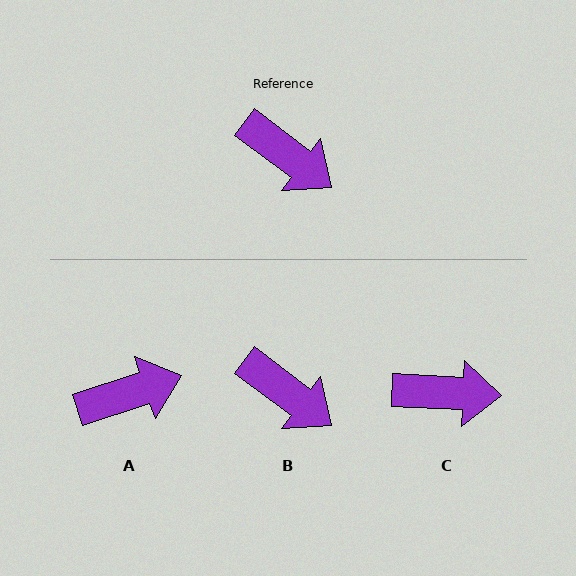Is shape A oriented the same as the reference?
No, it is off by about 55 degrees.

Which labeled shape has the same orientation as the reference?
B.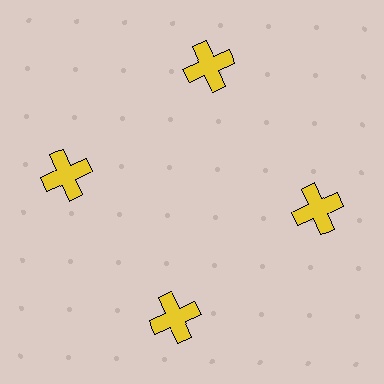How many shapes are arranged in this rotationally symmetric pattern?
There are 4 shapes, arranged in 4 groups of 1.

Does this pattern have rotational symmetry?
Yes, this pattern has 4-fold rotational symmetry. It looks the same after rotating 90 degrees around the center.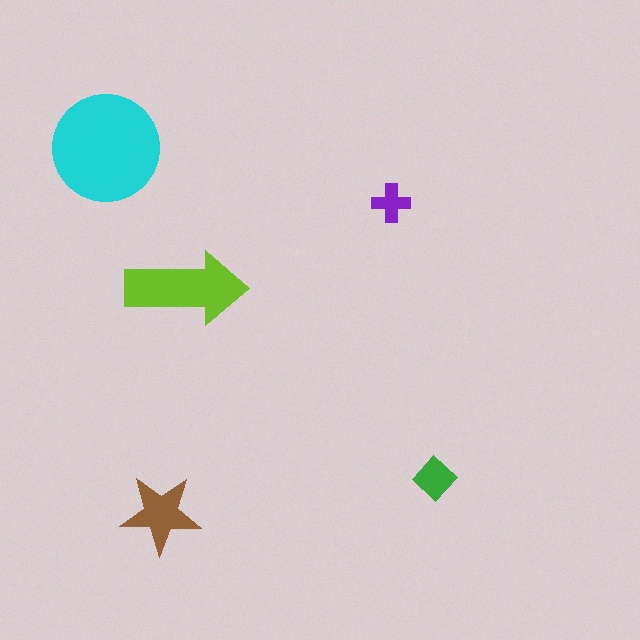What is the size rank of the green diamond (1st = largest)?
4th.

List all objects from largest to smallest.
The cyan circle, the lime arrow, the brown star, the green diamond, the purple cross.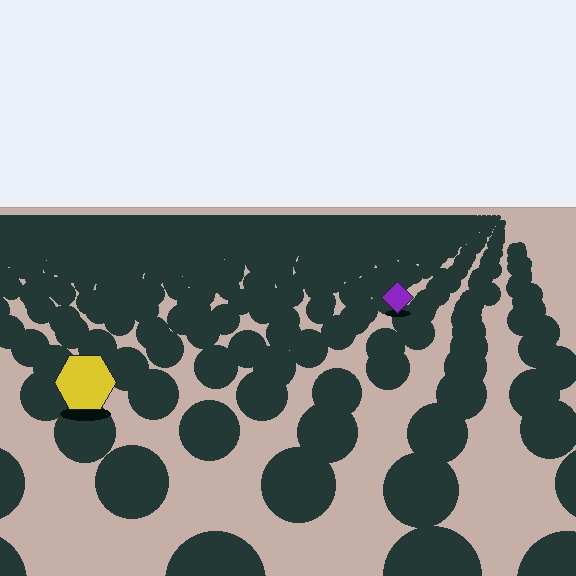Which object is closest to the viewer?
The yellow hexagon is closest. The texture marks near it are larger and more spread out.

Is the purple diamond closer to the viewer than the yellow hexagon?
No. The yellow hexagon is closer — you can tell from the texture gradient: the ground texture is coarser near it.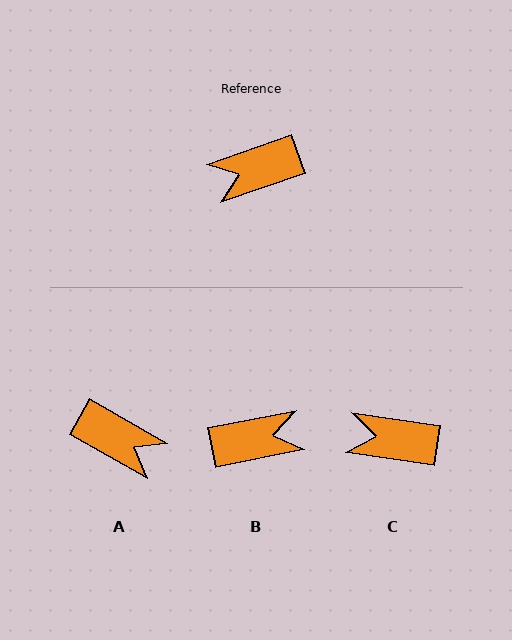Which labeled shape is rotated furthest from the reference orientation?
B, about 172 degrees away.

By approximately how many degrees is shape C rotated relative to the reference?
Approximately 28 degrees clockwise.